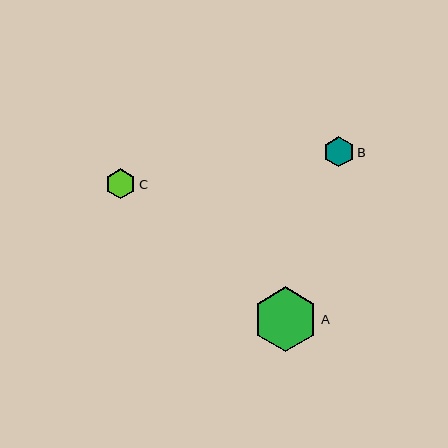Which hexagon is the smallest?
Hexagon C is the smallest with a size of approximately 30 pixels.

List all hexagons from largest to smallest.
From largest to smallest: A, B, C.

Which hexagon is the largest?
Hexagon A is the largest with a size of approximately 64 pixels.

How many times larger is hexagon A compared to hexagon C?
Hexagon A is approximately 2.2 times the size of hexagon C.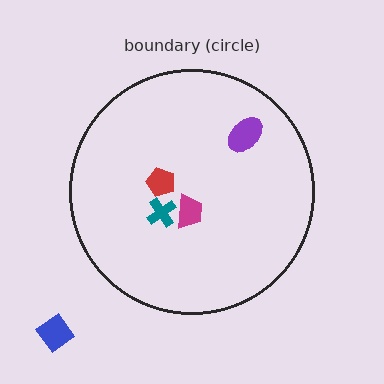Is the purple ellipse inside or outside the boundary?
Inside.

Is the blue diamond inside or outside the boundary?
Outside.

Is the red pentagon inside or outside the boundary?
Inside.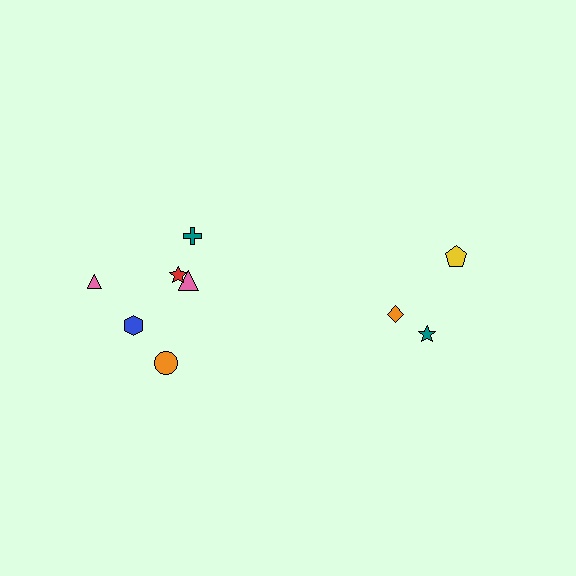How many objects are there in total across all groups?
There are 9 objects.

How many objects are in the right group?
There are 3 objects.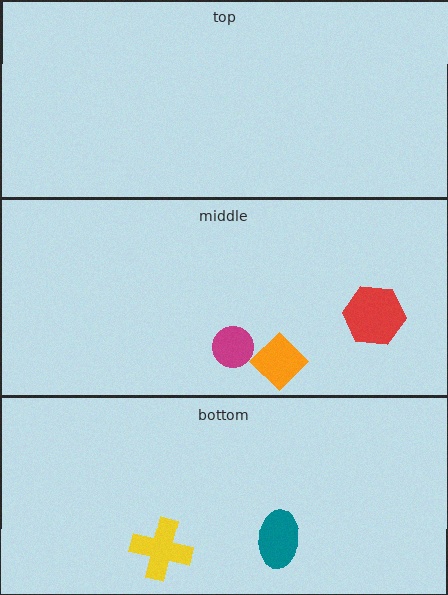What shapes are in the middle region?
The orange diamond, the red hexagon, the magenta circle.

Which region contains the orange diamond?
The middle region.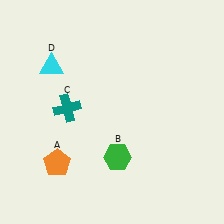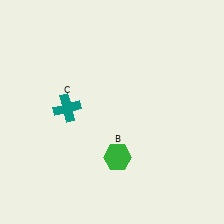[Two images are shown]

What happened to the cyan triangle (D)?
The cyan triangle (D) was removed in Image 2. It was in the top-left area of Image 1.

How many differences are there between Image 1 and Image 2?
There are 2 differences between the two images.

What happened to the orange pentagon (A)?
The orange pentagon (A) was removed in Image 2. It was in the bottom-left area of Image 1.